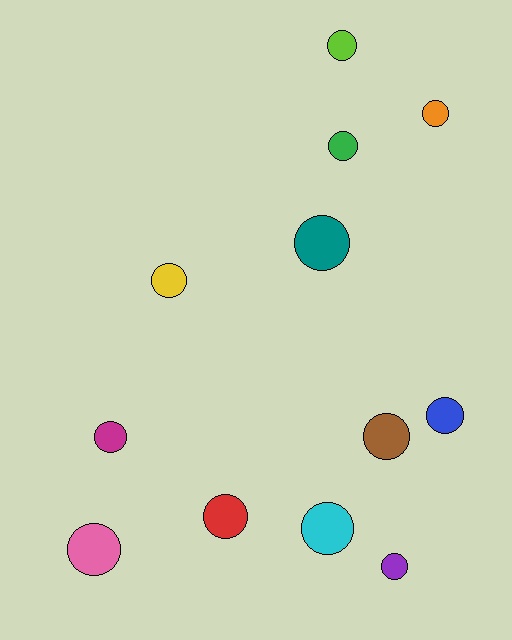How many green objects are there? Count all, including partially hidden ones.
There is 1 green object.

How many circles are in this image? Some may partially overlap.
There are 12 circles.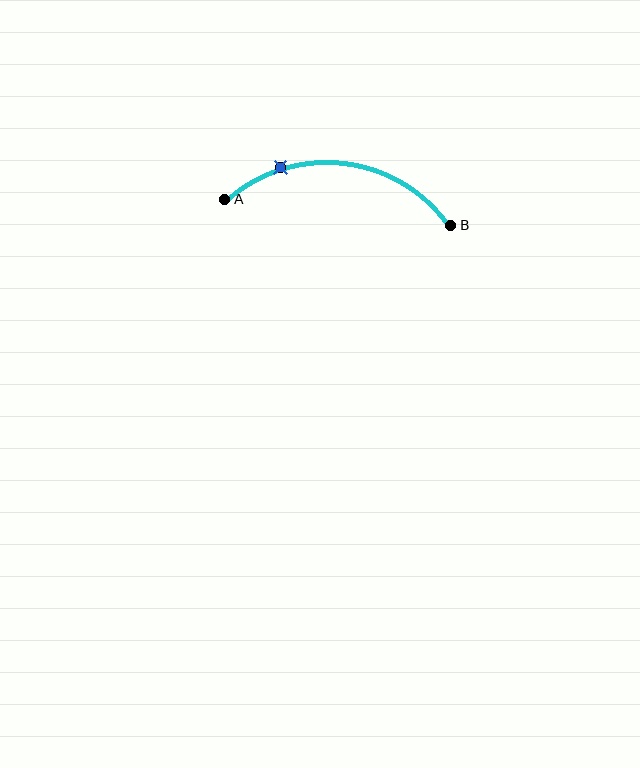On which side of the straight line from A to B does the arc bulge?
The arc bulges above the straight line connecting A and B.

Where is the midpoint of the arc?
The arc midpoint is the point on the curve farthest from the straight line joining A and B. It sits above that line.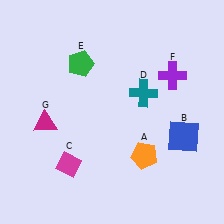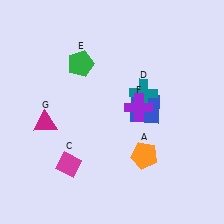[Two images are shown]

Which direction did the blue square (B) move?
The blue square (B) moved left.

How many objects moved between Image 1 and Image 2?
2 objects moved between the two images.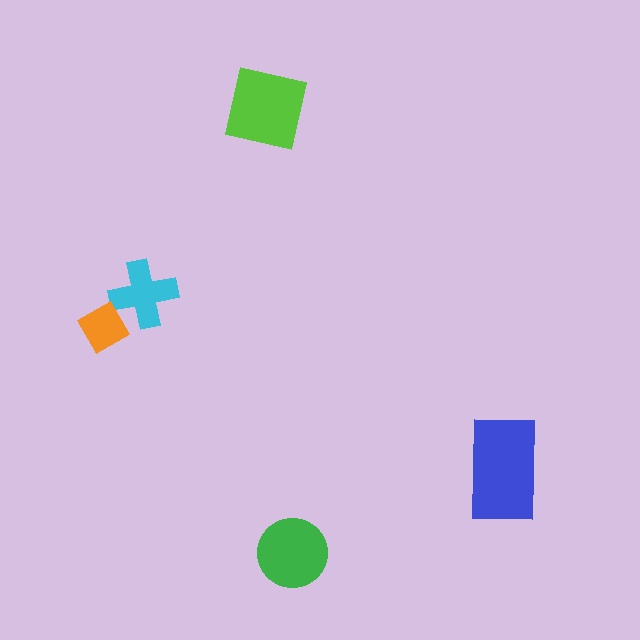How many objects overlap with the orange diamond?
1 object overlaps with the orange diamond.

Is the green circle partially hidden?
No, no other shape covers it.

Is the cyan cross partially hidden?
Yes, it is partially covered by another shape.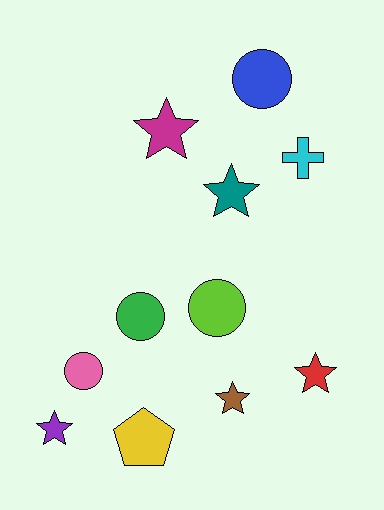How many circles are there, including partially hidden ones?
There are 4 circles.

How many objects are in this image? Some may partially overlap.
There are 11 objects.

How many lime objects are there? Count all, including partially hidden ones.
There is 1 lime object.